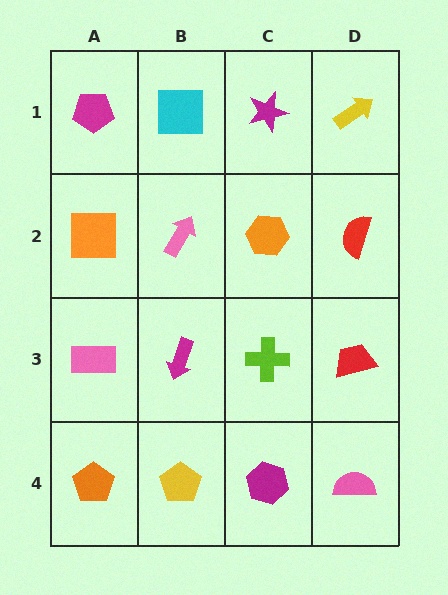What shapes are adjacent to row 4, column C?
A lime cross (row 3, column C), a yellow pentagon (row 4, column B), a pink semicircle (row 4, column D).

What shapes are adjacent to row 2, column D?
A yellow arrow (row 1, column D), a red trapezoid (row 3, column D), an orange hexagon (row 2, column C).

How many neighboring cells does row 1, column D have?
2.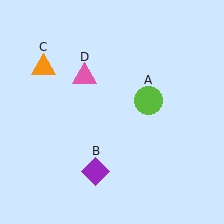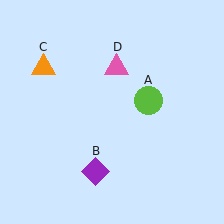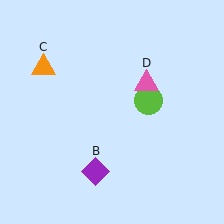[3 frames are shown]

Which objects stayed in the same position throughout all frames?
Lime circle (object A) and purple diamond (object B) and orange triangle (object C) remained stationary.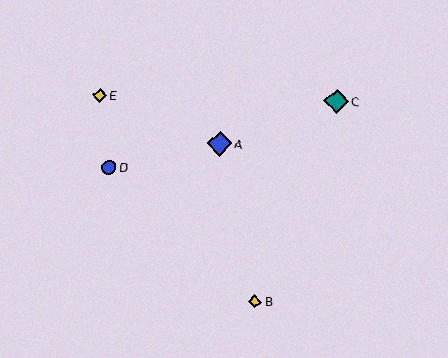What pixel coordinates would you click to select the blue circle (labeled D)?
Click at (109, 168) to select the blue circle D.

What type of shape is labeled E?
Shape E is a yellow diamond.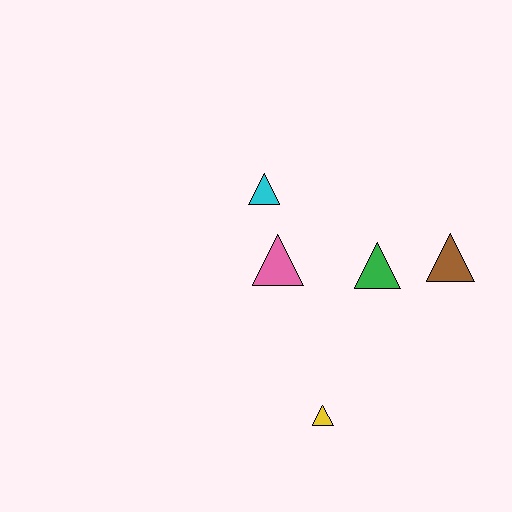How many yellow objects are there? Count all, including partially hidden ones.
There is 1 yellow object.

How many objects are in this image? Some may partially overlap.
There are 5 objects.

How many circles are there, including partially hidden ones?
There are no circles.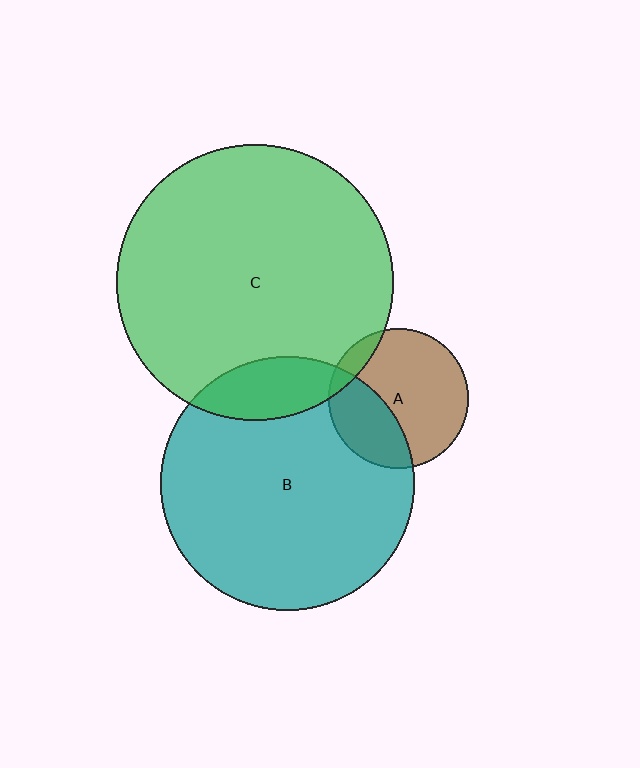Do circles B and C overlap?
Yes.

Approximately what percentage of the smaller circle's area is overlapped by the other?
Approximately 15%.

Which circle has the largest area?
Circle C (green).